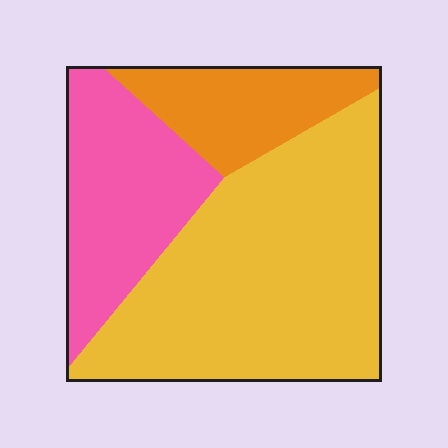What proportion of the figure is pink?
Pink takes up about one quarter (1/4) of the figure.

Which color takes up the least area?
Orange, at roughly 15%.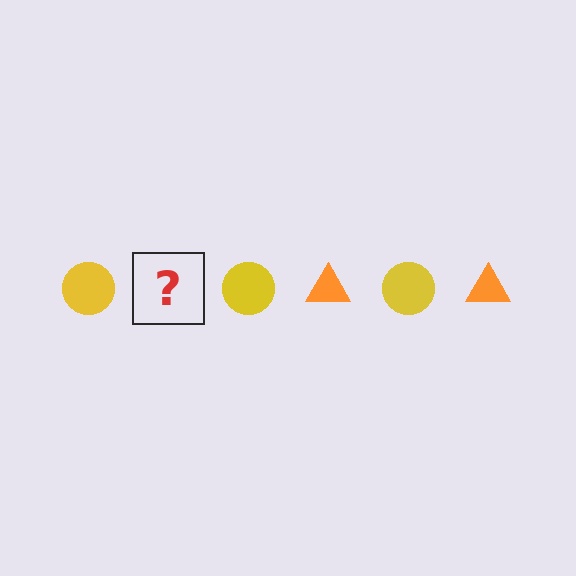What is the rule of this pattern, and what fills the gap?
The rule is that the pattern alternates between yellow circle and orange triangle. The gap should be filled with an orange triangle.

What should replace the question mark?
The question mark should be replaced with an orange triangle.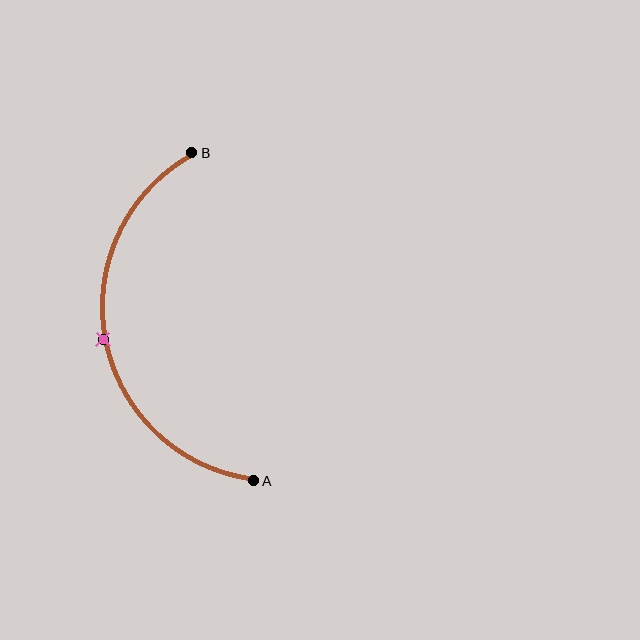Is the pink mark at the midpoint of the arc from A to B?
Yes. The pink mark lies on the arc at equal arc-length from both A and B — it is the arc midpoint.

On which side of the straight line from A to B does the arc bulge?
The arc bulges to the left of the straight line connecting A and B.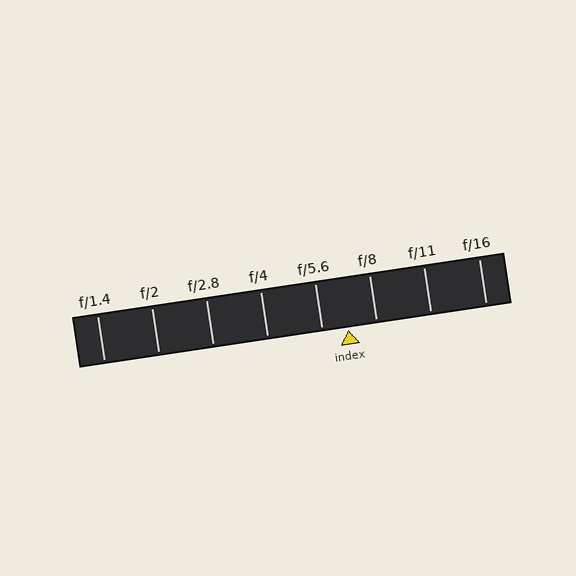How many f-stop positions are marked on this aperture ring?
There are 8 f-stop positions marked.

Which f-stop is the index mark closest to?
The index mark is closest to f/5.6.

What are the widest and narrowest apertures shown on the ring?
The widest aperture shown is f/1.4 and the narrowest is f/16.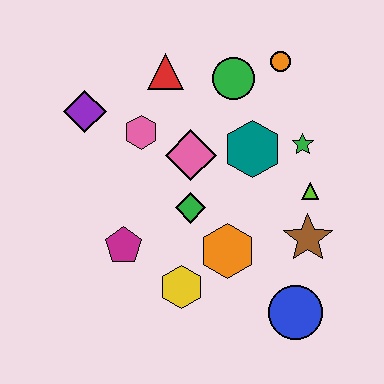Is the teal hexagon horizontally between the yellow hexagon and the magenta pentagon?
No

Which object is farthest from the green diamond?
The orange circle is farthest from the green diamond.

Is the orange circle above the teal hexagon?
Yes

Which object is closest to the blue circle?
The brown star is closest to the blue circle.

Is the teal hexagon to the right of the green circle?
Yes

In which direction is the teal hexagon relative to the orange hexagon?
The teal hexagon is above the orange hexagon.